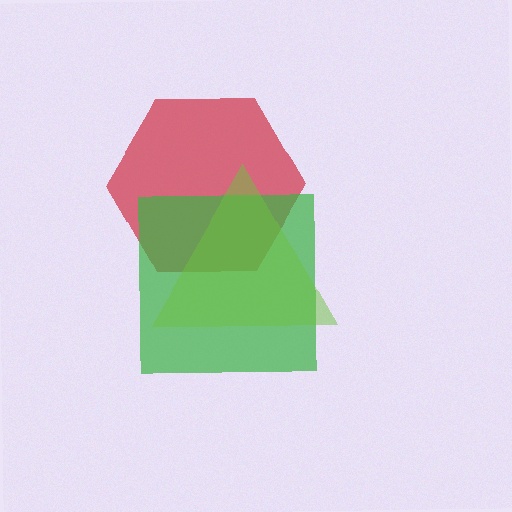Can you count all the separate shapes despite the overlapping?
Yes, there are 3 separate shapes.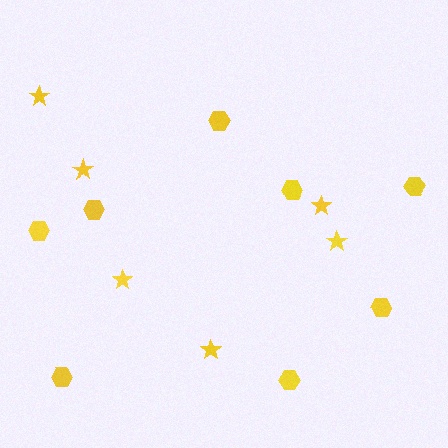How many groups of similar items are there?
There are 2 groups: one group of hexagons (8) and one group of stars (6).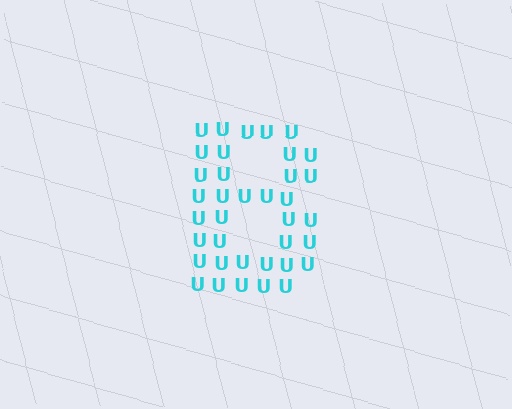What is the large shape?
The large shape is the letter B.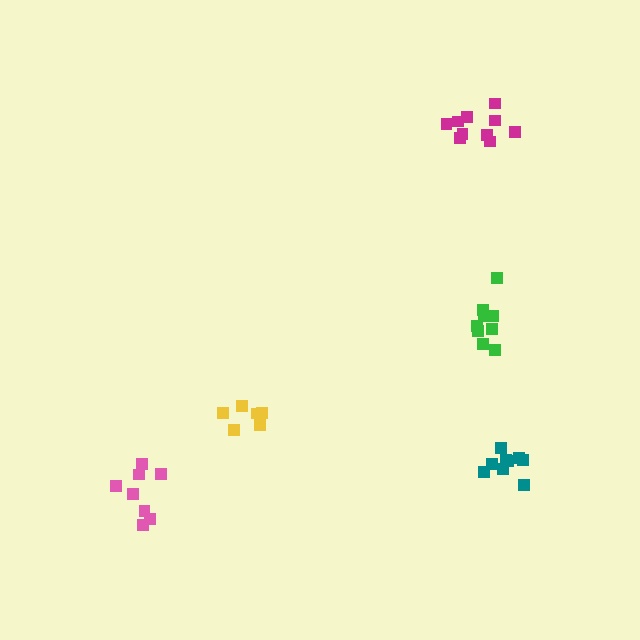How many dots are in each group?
Group 1: 8 dots, Group 2: 6 dots, Group 3: 10 dots, Group 4: 9 dots, Group 5: 9 dots (42 total).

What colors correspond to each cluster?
The clusters are colored: pink, yellow, magenta, teal, green.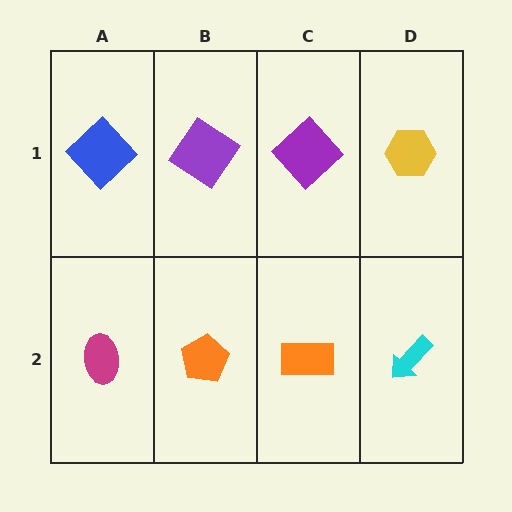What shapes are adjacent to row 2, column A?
A blue diamond (row 1, column A), an orange pentagon (row 2, column B).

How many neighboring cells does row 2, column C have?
3.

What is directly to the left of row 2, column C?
An orange pentagon.